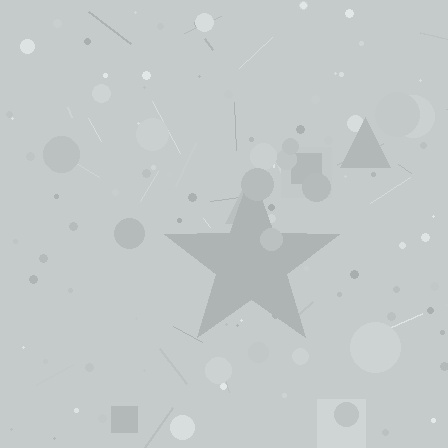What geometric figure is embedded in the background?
A star is embedded in the background.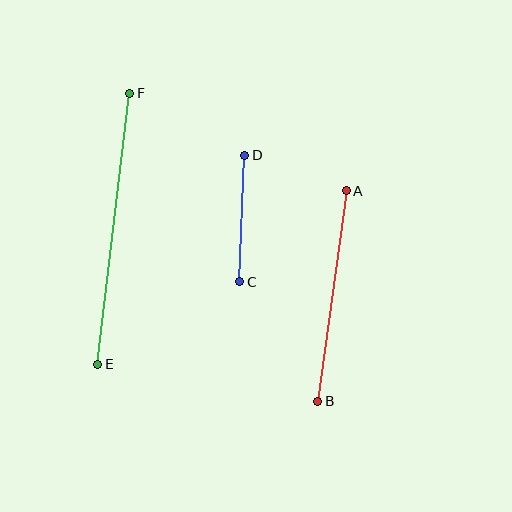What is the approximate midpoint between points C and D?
The midpoint is at approximately (242, 218) pixels.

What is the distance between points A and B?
The distance is approximately 213 pixels.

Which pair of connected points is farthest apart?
Points E and F are farthest apart.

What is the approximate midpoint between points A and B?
The midpoint is at approximately (332, 296) pixels.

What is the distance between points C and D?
The distance is approximately 127 pixels.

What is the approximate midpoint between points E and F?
The midpoint is at approximately (114, 229) pixels.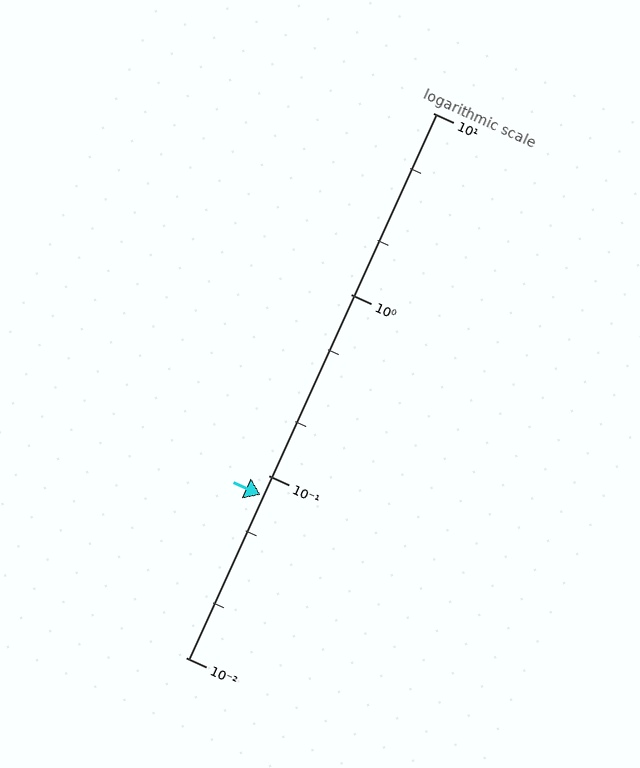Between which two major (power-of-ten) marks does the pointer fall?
The pointer is between 0.01 and 0.1.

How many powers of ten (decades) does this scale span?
The scale spans 3 decades, from 0.01 to 10.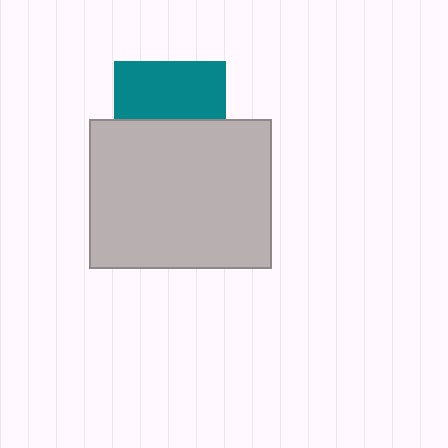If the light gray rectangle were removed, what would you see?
You would see the complete teal square.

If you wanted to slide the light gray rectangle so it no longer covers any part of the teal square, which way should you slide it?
Slide it down — that is the most direct way to separate the two shapes.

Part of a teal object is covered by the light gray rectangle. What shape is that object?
It is a square.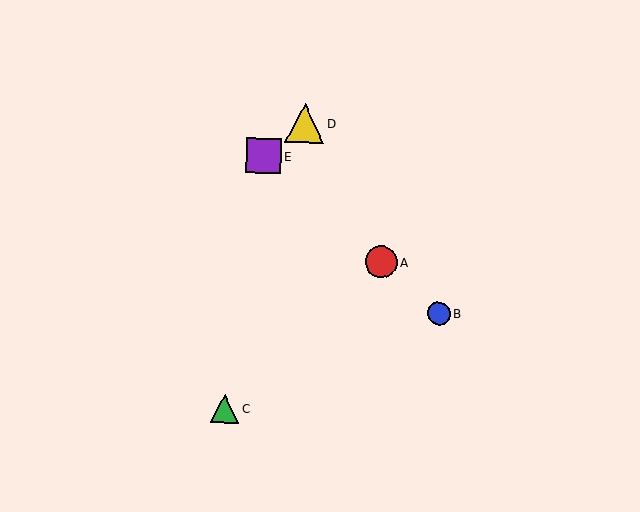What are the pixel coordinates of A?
Object A is at (381, 262).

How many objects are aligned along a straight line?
3 objects (A, B, E) are aligned along a straight line.